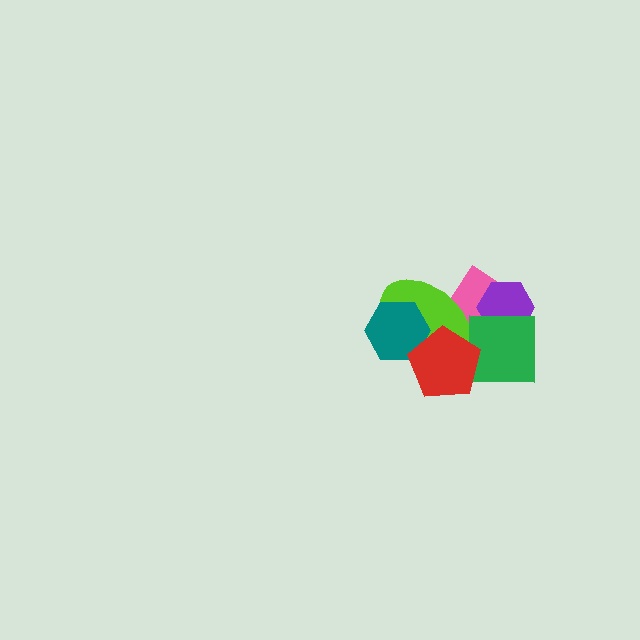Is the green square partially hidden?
Yes, it is partially covered by another shape.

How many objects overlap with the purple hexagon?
2 objects overlap with the purple hexagon.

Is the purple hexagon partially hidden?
Yes, it is partially covered by another shape.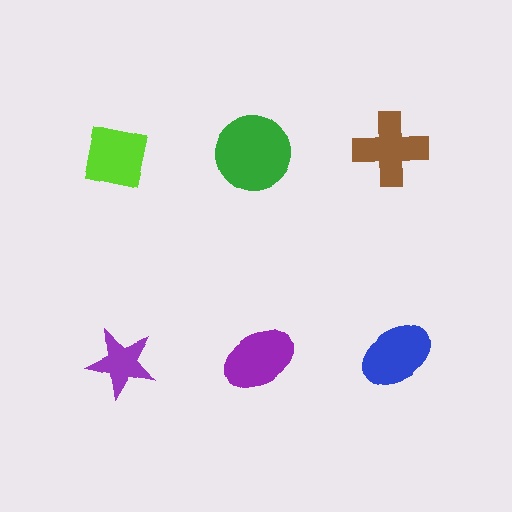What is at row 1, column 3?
A brown cross.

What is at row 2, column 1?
A purple star.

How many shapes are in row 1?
3 shapes.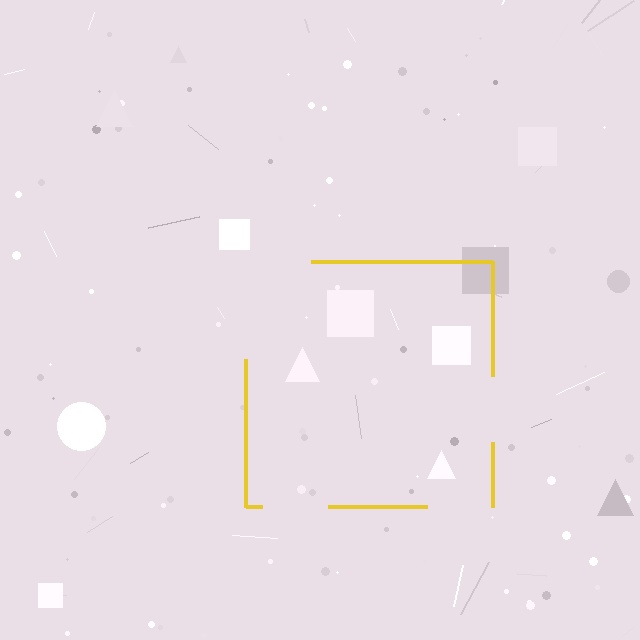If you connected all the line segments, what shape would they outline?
They would outline a square.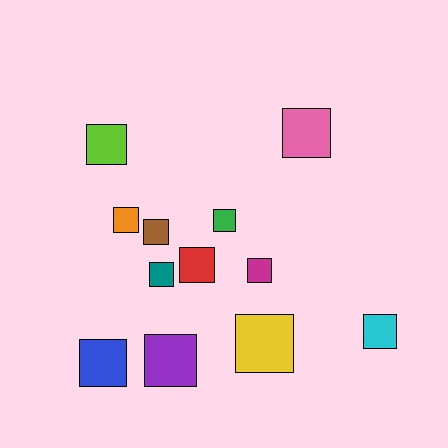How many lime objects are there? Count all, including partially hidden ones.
There is 1 lime object.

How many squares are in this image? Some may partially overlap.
There are 12 squares.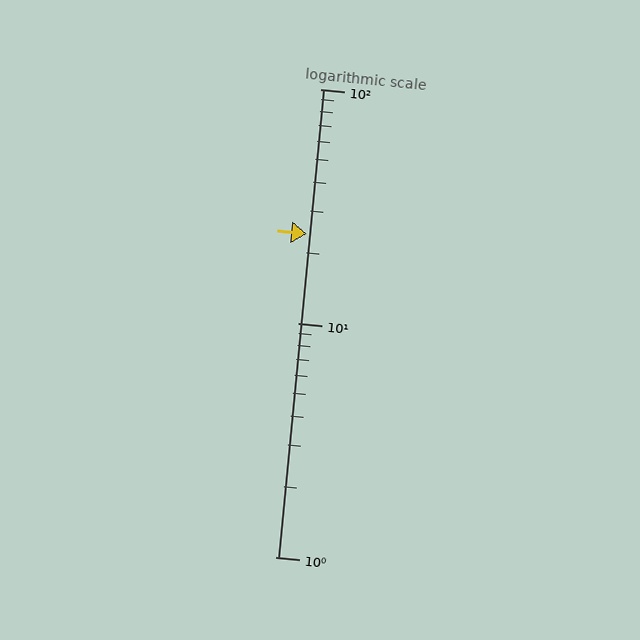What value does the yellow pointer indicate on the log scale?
The pointer indicates approximately 24.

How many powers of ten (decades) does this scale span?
The scale spans 2 decades, from 1 to 100.